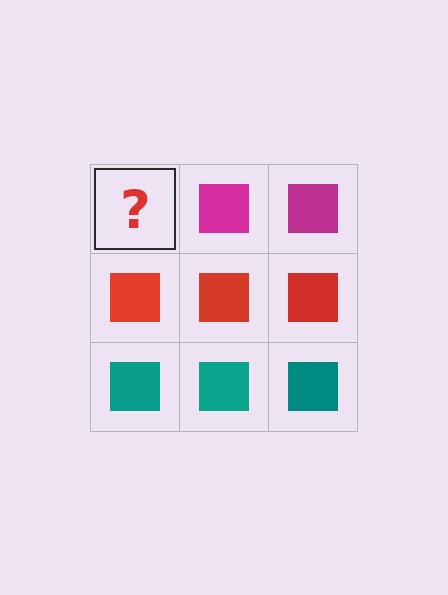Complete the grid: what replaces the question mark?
The question mark should be replaced with a magenta square.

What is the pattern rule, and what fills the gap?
The rule is that each row has a consistent color. The gap should be filled with a magenta square.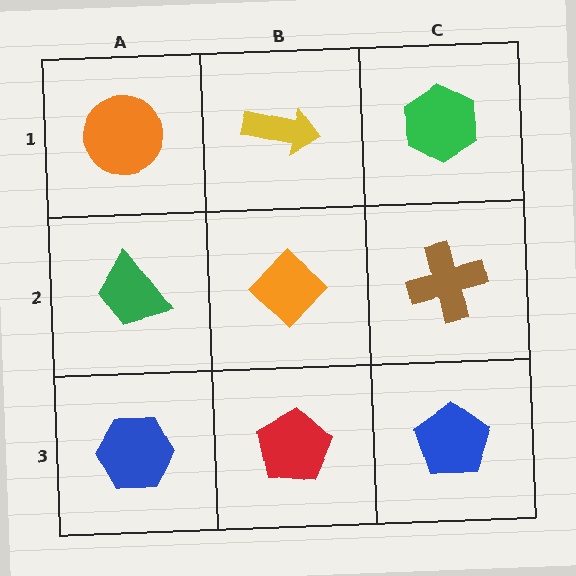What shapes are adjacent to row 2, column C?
A green hexagon (row 1, column C), a blue pentagon (row 3, column C), an orange diamond (row 2, column B).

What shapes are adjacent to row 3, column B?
An orange diamond (row 2, column B), a blue hexagon (row 3, column A), a blue pentagon (row 3, column C).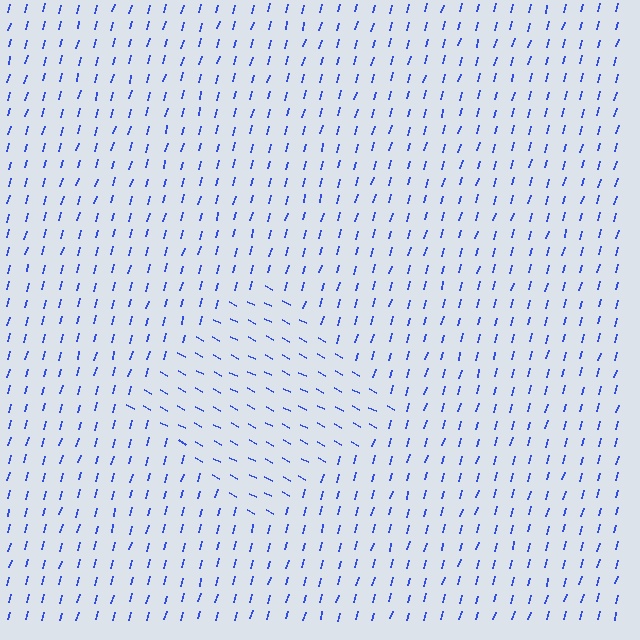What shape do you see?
I see a diamond.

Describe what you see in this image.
The image is filled with small blue line segments. A diamond region in the image has lines oriented differently from the surrounding lines, creating a visible texture boundary.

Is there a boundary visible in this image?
Yes, there is a texture boundary formed by a change in line orientation.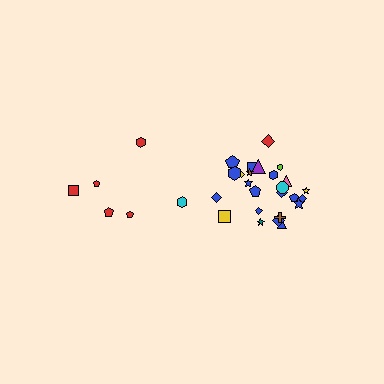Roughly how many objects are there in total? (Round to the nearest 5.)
Roughly 30 objects in total.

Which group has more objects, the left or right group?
The right group.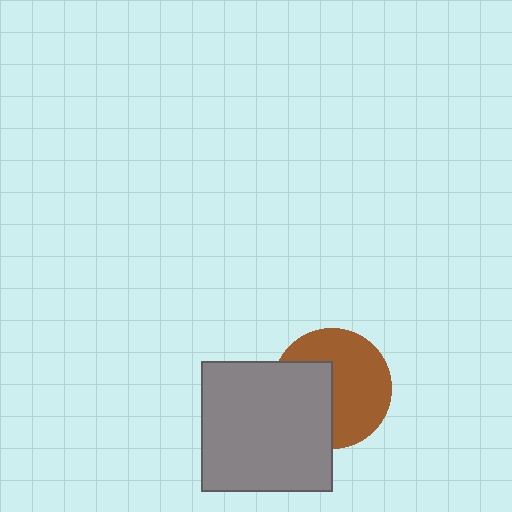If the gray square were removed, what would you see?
You would see the complete brown circle.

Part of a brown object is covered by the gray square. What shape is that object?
It is a circle.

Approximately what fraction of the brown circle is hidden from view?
Roughly 40% of the brown circle is hidden behind the gray square.